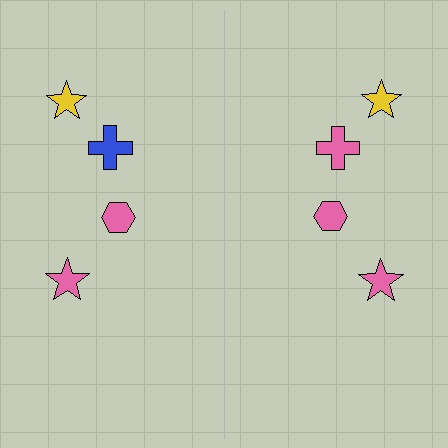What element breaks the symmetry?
The pink cross on the right side breaks the symmetry — its mirror counterpart is blue.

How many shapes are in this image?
There are 8 shapes in this image.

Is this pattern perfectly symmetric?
No, the pattern is not perfectly symmetric. The pink cross on the right side breaks the symmetry — its mirror counterpart is blue.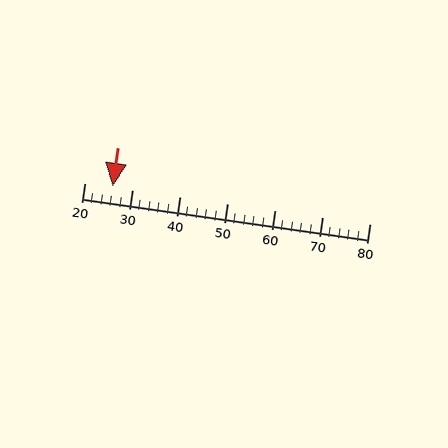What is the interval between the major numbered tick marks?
The major tick marks are spaced 10 units apart.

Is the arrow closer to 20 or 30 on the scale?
The arrow is closer to 30.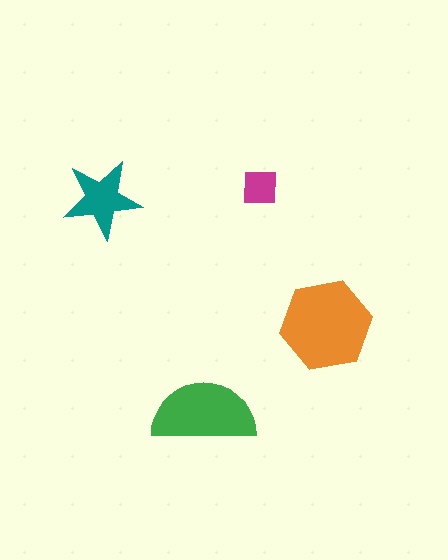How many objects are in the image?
There are 4 objects in the image.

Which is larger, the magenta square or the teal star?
The teal star.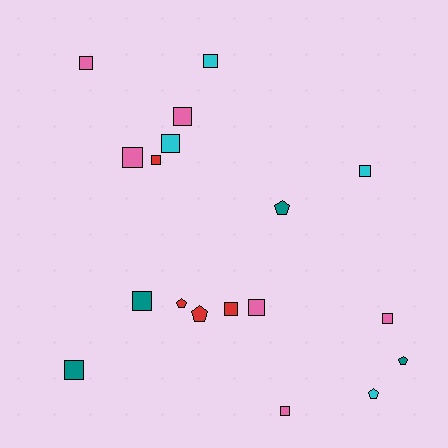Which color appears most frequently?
Pink, with 6 objects.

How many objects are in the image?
There are 18 objects.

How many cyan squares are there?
There are 3 cyan squares.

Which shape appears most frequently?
Square, with 13 objects.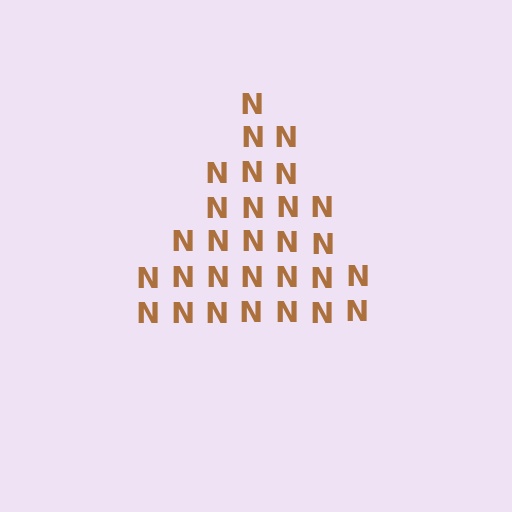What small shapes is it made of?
It is made of small letter N's.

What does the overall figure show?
The overall figure shows a triangle.